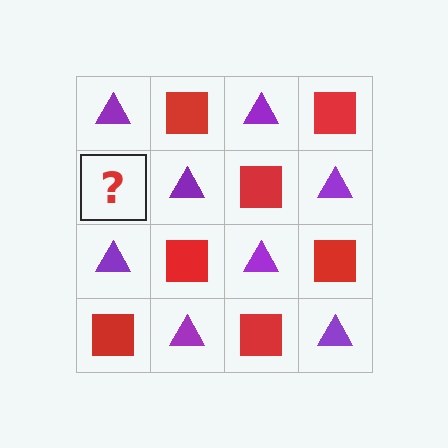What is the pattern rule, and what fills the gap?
The rule is that it alternates purple triangle and red square in a checkerboard pattern. The gap should be filled with a red square.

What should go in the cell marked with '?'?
The missing cell should contain a red square.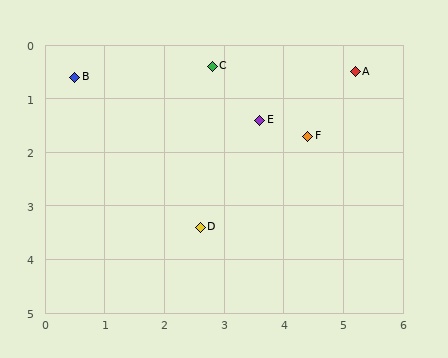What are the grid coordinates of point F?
Point F is at approximately (4.4, 1.7).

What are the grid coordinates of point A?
Point A is at approximately (5.2, 0.5).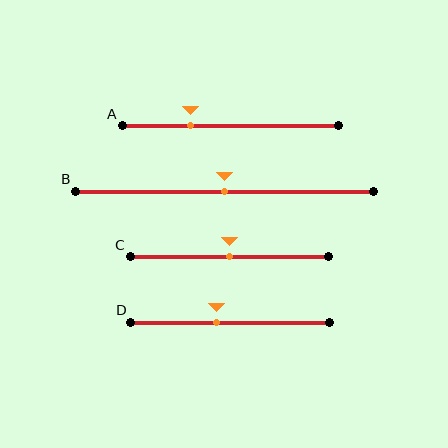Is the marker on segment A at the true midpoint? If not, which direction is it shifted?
No, the marker on segment A is shifted to the left by about 19% of the segment length.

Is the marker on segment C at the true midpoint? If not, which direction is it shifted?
Yes, the marker on segment C is at the true midpoint.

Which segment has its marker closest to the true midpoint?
Segment B has its marker closest to the true midpoint.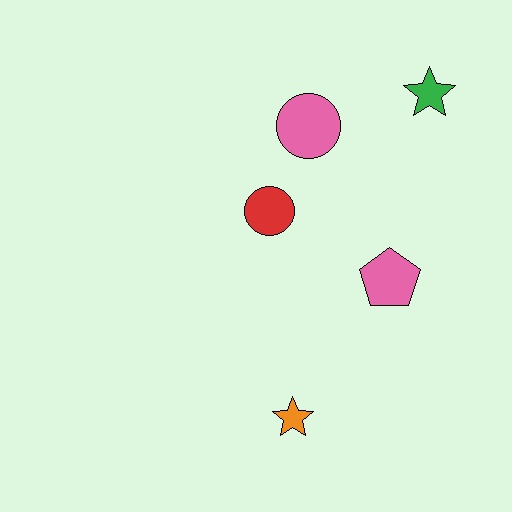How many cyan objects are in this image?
There are no cyan objects.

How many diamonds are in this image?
There are no diamonds.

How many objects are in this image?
There are 5 objects.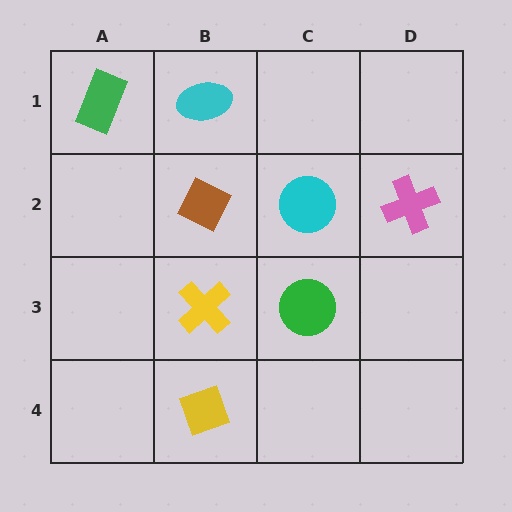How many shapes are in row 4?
1 shape.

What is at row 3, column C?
A green circle.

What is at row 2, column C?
A cyan circle.